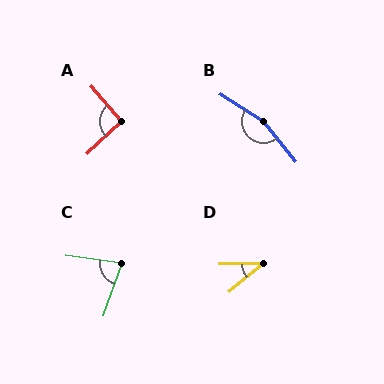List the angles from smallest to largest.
D (38°), C (79°), A (93°), B (161°).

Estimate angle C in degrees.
Approximately 79 degrees.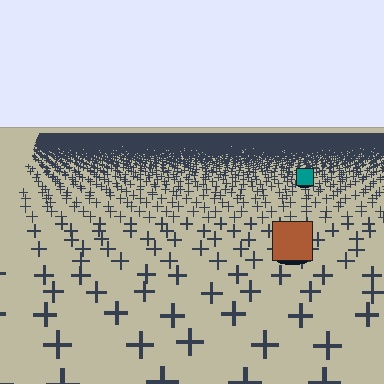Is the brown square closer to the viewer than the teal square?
Yes. The brown square is closer — you can tell from the texture gradient: the ground texture is coarser near it.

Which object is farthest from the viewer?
The teal square is farthest from the viewer. It appears smaller and the ground texture around it is denser.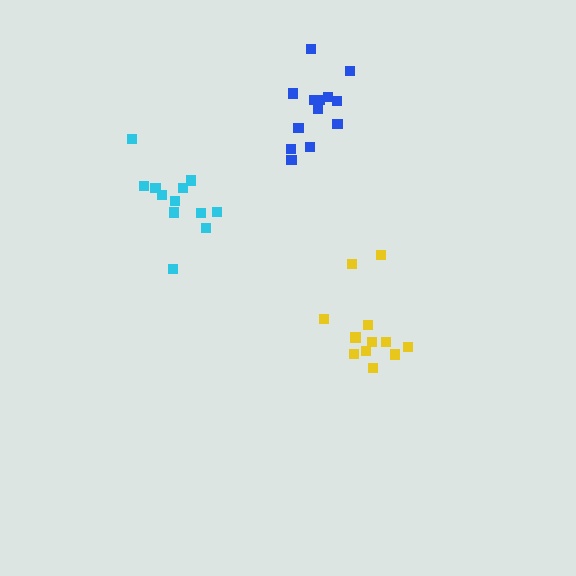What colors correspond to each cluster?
The clusters are colored: blue, cyan, yellow.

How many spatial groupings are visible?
There are 3 spatial groupings.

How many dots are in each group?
Group 1: 14 dots, Group 2: 12 dots, Group 3: 12 dots (38 total).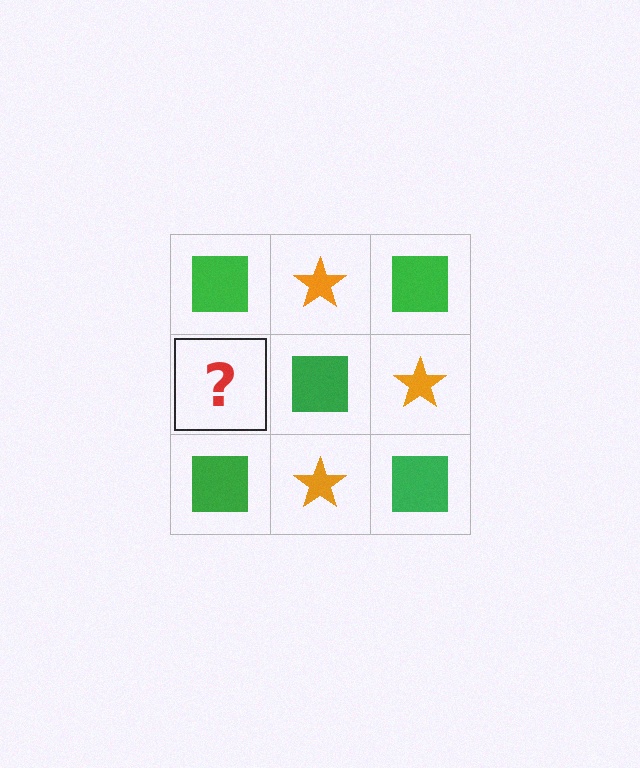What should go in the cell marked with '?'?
The missing cell should contain an orange star.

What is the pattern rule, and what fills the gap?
The rule is that it alternates green square and orange star in a checkerboard pattern. The gap should be filled with an orange star.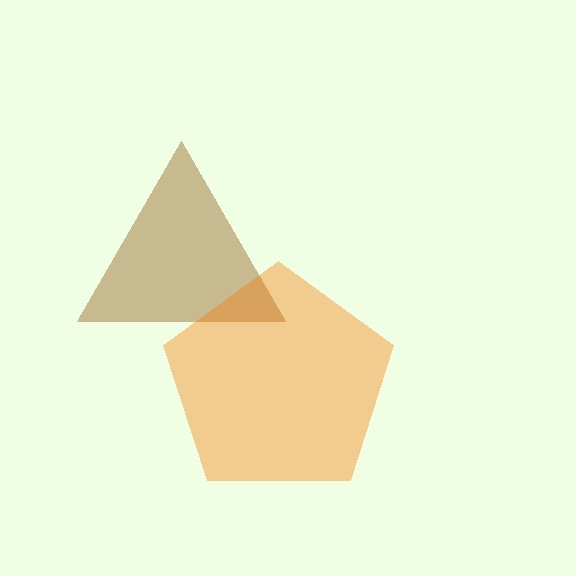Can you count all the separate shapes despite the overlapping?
Yes, there are 2 separate shapes.